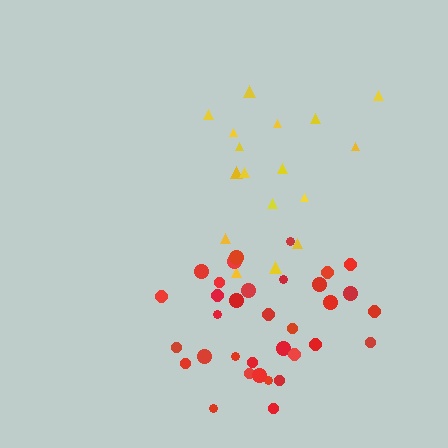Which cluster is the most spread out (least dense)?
Yellow.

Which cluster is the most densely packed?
Red.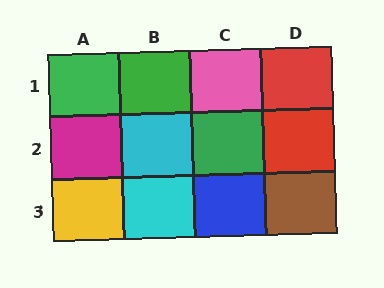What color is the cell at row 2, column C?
Green.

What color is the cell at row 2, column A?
Magenta.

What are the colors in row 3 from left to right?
Yellow, cyan, blue, brown.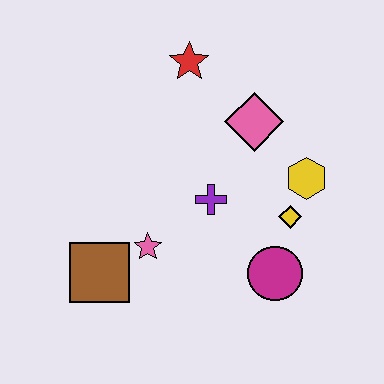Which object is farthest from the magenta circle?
The red star is farthest from the magenta circle.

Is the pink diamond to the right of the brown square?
Yes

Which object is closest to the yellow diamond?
The yellow hexagon is closest to the yellow diamond.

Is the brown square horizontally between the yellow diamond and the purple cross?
No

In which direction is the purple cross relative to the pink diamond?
The purple cross is below the pink diamond.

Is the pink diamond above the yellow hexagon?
Yes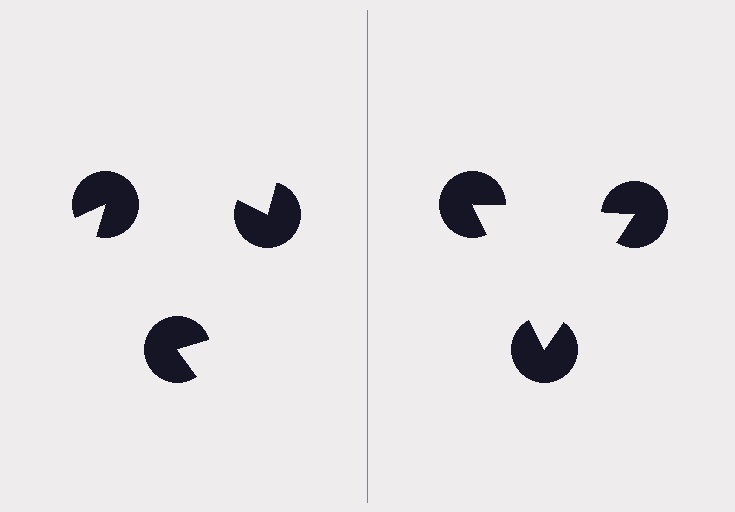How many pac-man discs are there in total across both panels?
6 — 3 on each side.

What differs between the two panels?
The pac-man discs are positioned identically on both sides; only the wedge orientations differ. On the right they align to a triangle; on the left they are misaligned.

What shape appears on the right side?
An illusory triangle.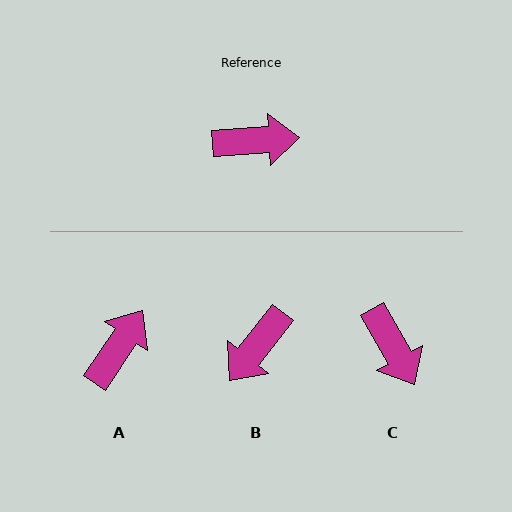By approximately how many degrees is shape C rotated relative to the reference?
Approximately 64 degrees clockwise.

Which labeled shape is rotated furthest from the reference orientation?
B, about 132 degrees away.